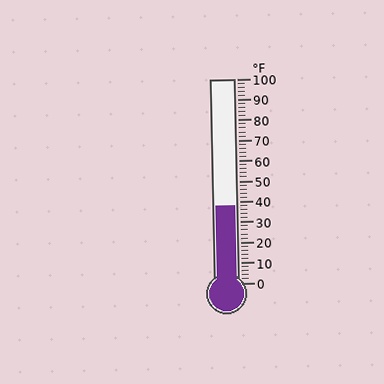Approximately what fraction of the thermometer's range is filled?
The thermometer is filled to approximately 40% of its range.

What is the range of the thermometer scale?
The thermometer scale ranges from 0°F to 100°F.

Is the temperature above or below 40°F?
The temperature is below 40°F.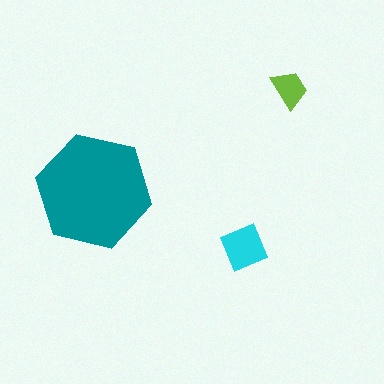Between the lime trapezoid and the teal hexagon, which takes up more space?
The teal hexagon.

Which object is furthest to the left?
The teal hexagon is leftmost.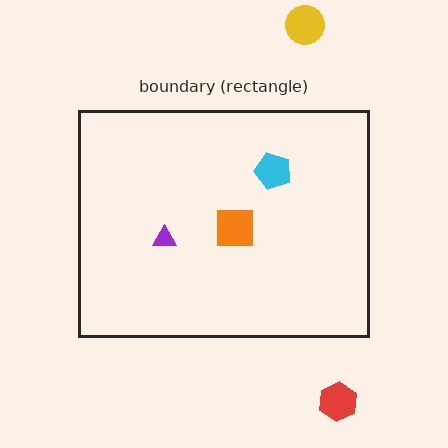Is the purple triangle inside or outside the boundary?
Inside.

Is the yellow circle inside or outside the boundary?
Outside.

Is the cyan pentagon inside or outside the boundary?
Inside.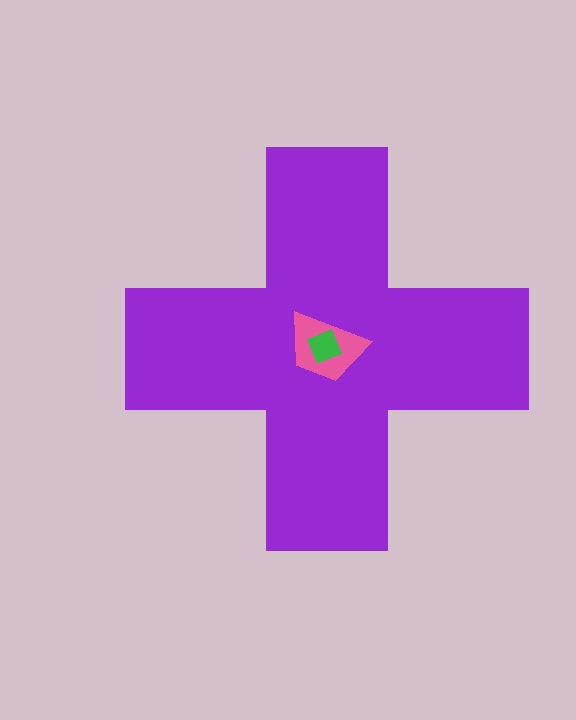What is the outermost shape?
The purple cross.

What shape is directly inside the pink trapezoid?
The green square.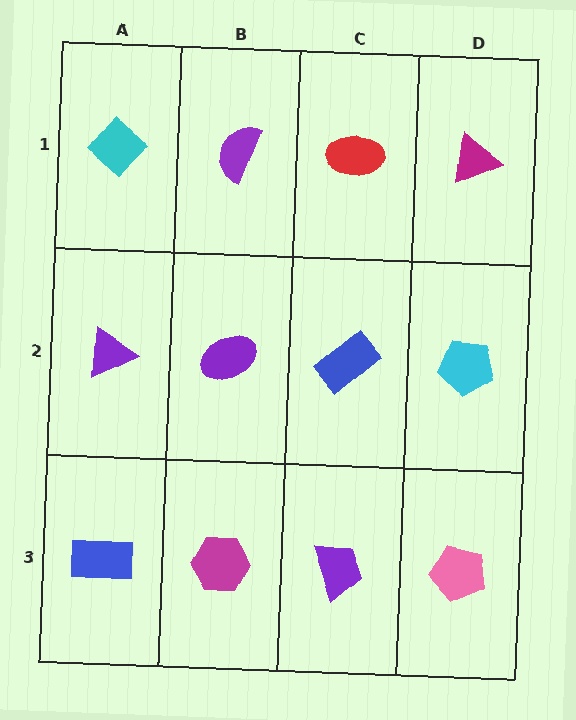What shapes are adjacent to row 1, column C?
A blue rectangle (row 2, column C), a purple semicircle (row 1, column B), a magenta triangle (row 1, column D).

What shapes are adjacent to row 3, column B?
A purple ellipse (row 2, column B), a blue rectangle (row 3, column A), a purple trapezoid (row 3, column C).